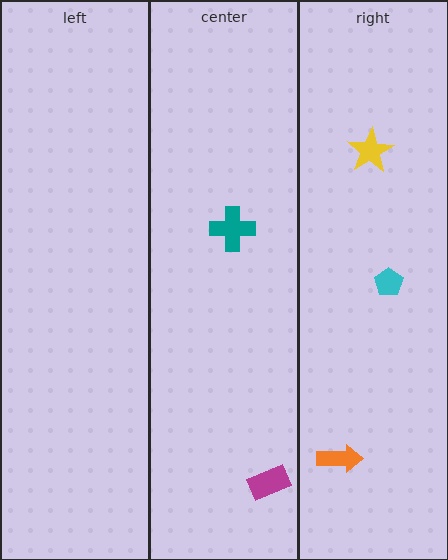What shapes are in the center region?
The teal cross, the magenta rectangle.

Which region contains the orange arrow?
The right region.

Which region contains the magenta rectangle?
The center region.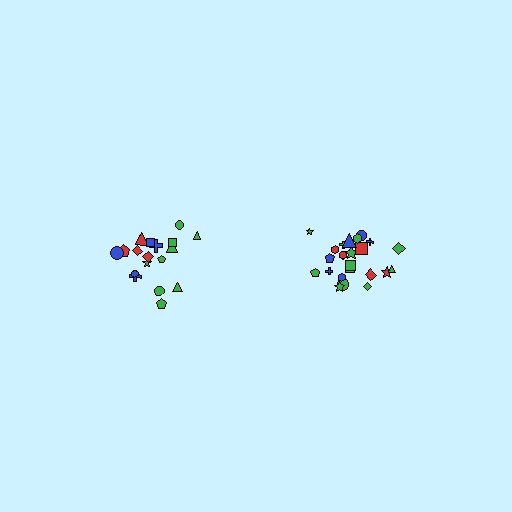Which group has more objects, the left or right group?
The right group.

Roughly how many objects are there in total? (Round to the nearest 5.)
Roughly 45 objects in total.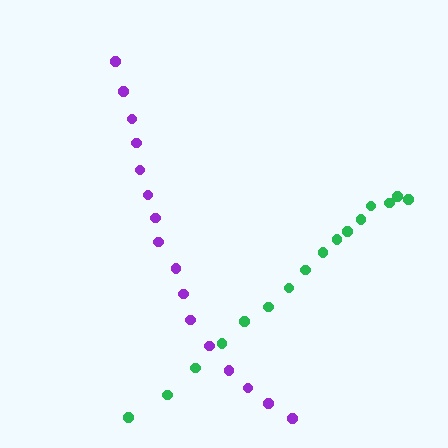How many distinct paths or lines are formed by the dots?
There are 2 distinct paths.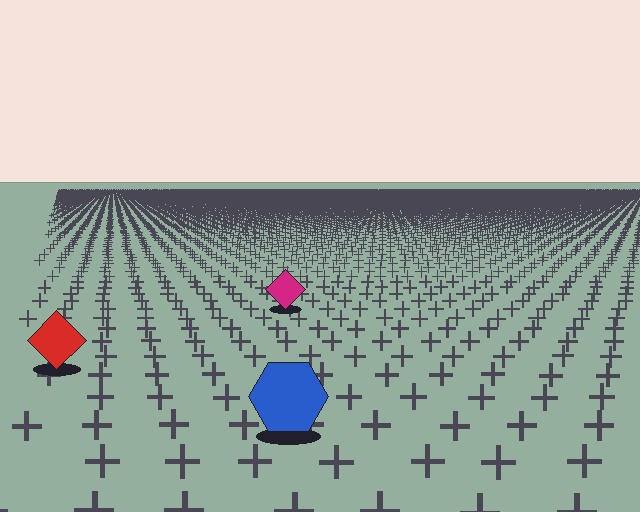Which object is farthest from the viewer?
The magenta diamond is farthest from the viewer. It appears smaller and the ground texture around it is denser.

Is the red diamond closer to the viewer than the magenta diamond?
Yes. The red diamond is closer — you can tell from the texture gradient: the ground texture is coarser near it.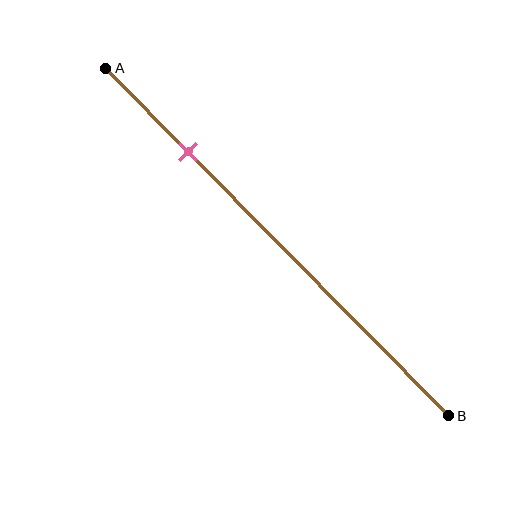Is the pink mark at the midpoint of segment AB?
No, the mark is at about 25% from A, not at the 50% midpoint.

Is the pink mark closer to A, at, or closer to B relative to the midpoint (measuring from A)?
The pink mark is closer to point A than the midpoint of segment AB.